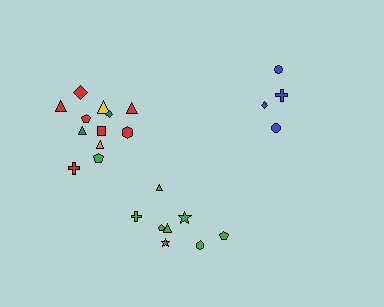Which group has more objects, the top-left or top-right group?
The top-left group.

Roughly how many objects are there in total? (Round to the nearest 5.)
Roughly 25 objects in total.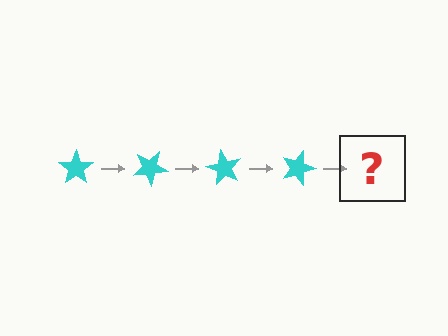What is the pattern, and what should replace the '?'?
The pattern is that the star rotates 30 degrees each step. The '?' should be a cyan star rotated 120 degrees.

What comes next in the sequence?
The next element should be a cyan star rotated 120 degrees.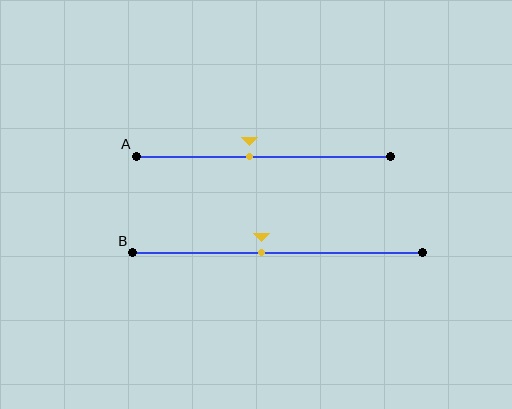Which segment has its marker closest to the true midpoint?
Segment A has its marker closest to the true midpoint.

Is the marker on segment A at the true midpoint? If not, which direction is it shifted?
No, the marker on segment A is shifted to the left by about 5% of the segment length.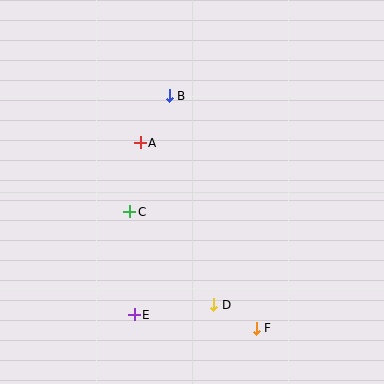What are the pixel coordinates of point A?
Point A is at (140, 143).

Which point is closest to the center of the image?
Point C at (130, 212) is closest to the center.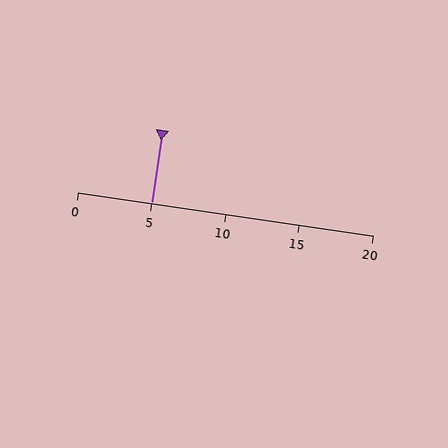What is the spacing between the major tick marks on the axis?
The major ticks are spaced 5 apart.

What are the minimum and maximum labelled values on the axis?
The axis runs from 0 to 20.